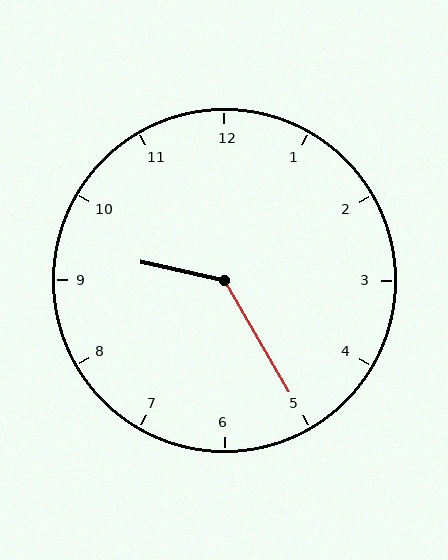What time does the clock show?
9:25.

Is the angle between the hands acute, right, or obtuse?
It is obtuse.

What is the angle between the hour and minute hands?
Approximately 132 degrees.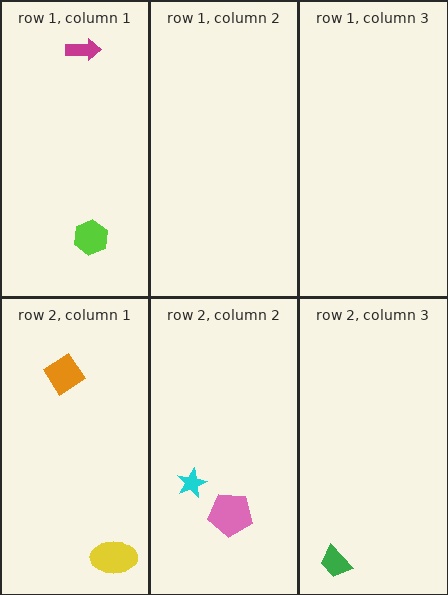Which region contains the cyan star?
The row 2, column 2 region.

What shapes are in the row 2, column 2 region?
The cyan star, the pink pentagon.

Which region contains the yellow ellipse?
The row 2, column 1 region.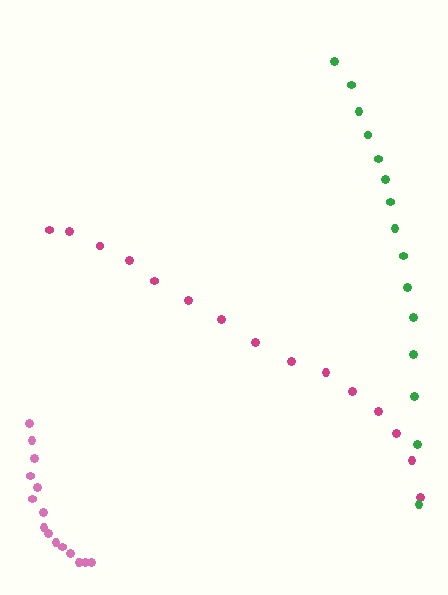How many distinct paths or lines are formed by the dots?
There are 3 distinct paths.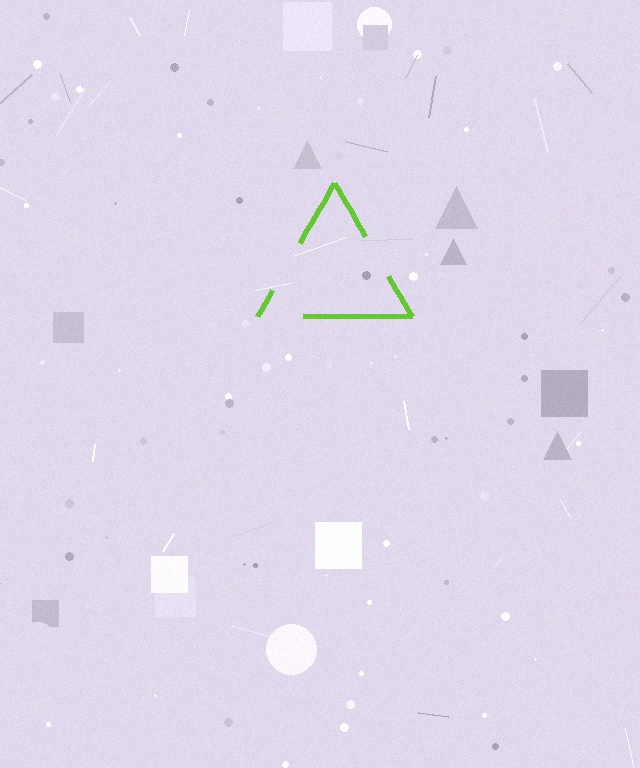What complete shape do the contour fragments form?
The contour fragments form a triangle.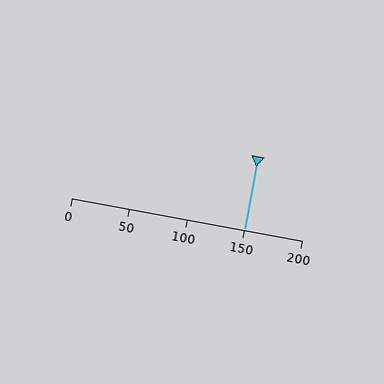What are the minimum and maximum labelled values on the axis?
The axis runs from 0 to 200.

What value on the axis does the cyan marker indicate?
The marker indicates approximately 150.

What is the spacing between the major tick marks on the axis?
The major ticks are spaced 50 apart.